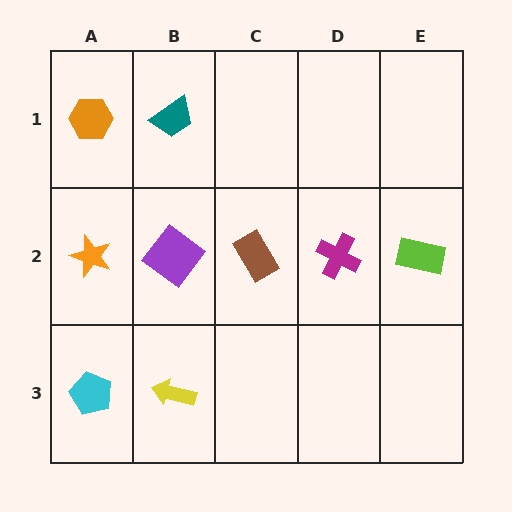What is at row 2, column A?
An orange star.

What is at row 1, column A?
An orange hexagon.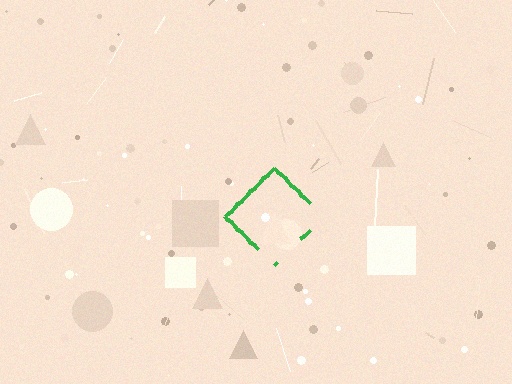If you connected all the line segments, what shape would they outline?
They would outline a diamond.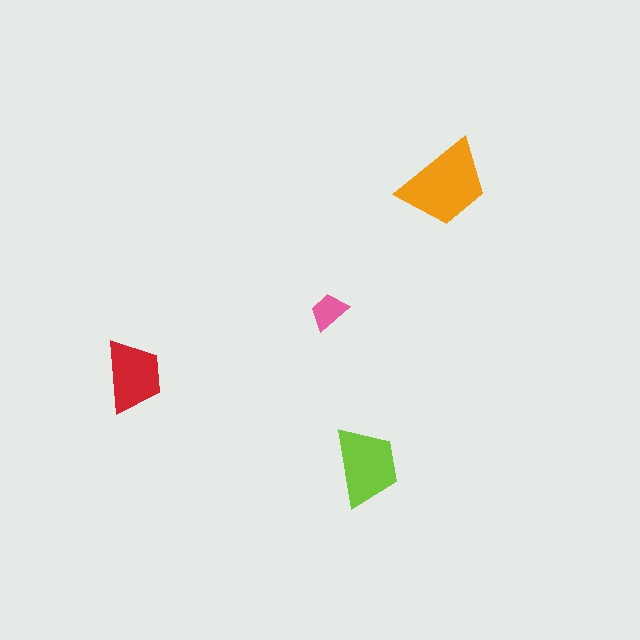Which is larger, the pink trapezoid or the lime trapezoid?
The lime one.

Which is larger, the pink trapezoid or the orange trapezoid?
The orange one.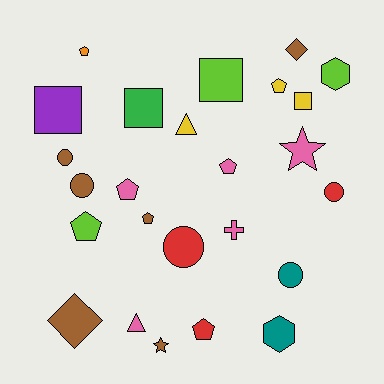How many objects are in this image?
There are 25 objects.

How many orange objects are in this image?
There is 1 orange object.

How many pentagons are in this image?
There are 7 pentagons.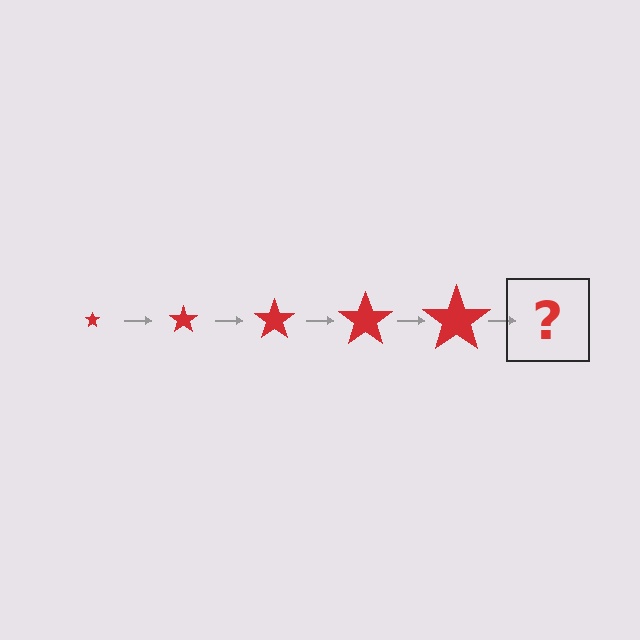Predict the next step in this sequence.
The next step is a red star, larger than the previous one.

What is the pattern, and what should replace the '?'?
The pattern is that the star gets progressively larger each step. The '?' should be a red star, larger than the previous one.